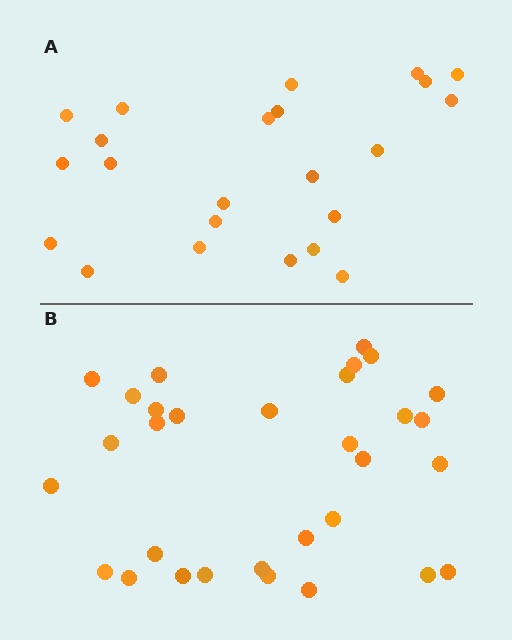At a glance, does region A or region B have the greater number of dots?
Region B (the bottom region) has more dots.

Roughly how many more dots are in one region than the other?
Region B has roughly 8 or so more dots than region A.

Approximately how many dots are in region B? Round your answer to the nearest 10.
About 30 dots. (The exact count is 31, which rounds to 30.)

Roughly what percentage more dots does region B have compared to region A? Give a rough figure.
About 35% more.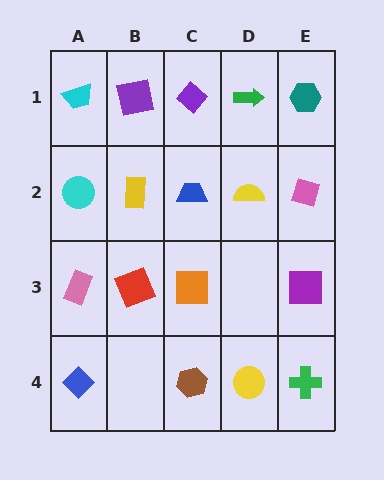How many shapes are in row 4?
4 shapes.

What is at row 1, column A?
A cyan trapezoid.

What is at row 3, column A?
A pink rectangle.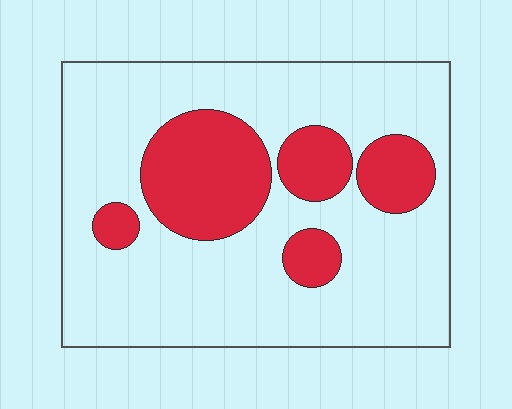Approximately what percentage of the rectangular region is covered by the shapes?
Approximately 25%.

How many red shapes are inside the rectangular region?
5.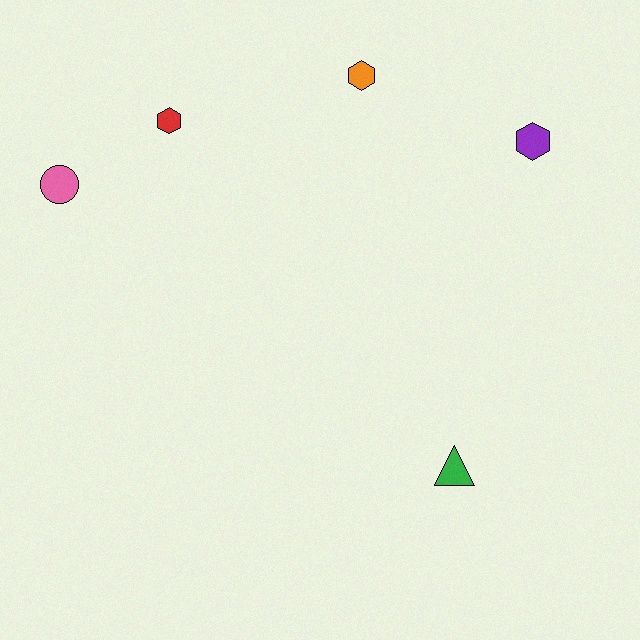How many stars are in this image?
There are no stars.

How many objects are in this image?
There are 5 objects.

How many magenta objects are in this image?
There are no magenta objects.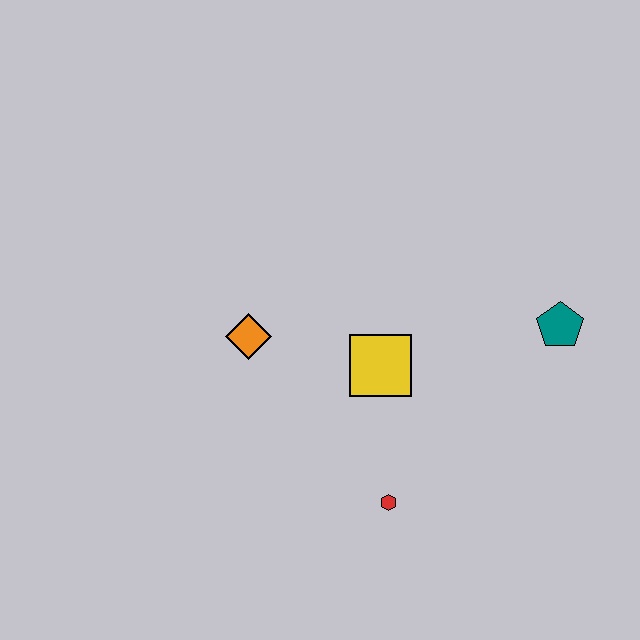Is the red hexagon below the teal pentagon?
Yes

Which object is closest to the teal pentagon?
The yellow square is closest to the teal pentagon.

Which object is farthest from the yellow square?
The teal pentagon is farthest from the yellow square.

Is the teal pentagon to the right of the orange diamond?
Yes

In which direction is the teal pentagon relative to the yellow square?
The teal pentagon is to the right of the yellow square.